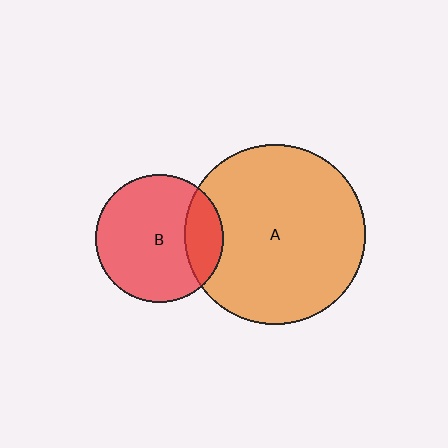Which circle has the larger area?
Circle A (orange).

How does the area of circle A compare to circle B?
Approximately 2.0 times.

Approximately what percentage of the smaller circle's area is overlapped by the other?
Approximately 20%.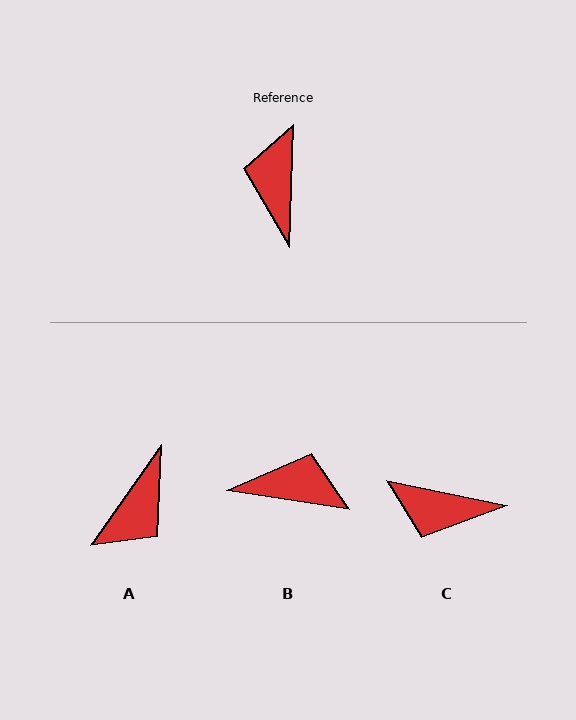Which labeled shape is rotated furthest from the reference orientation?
A, about 147 degrees away.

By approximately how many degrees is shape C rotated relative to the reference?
Approximately 80 degrees counter-clockwise.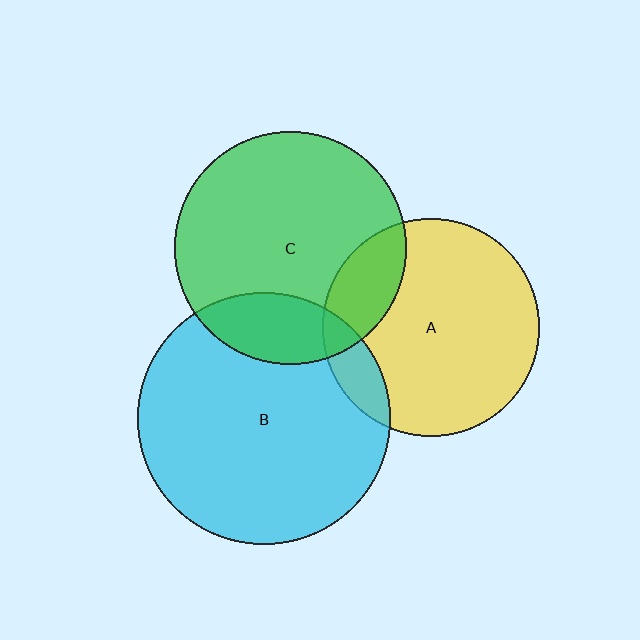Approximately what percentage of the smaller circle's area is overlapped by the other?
Approximately 20%.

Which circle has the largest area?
Circle B (cyan).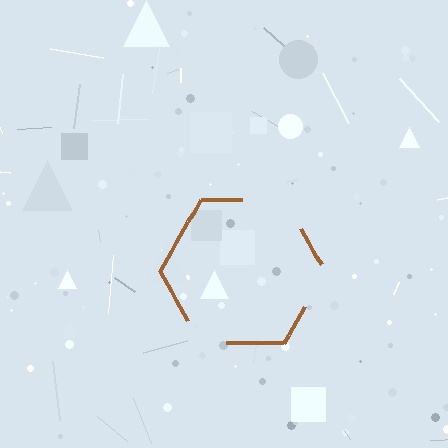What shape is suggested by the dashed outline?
The dashed outline suggests a hexagon.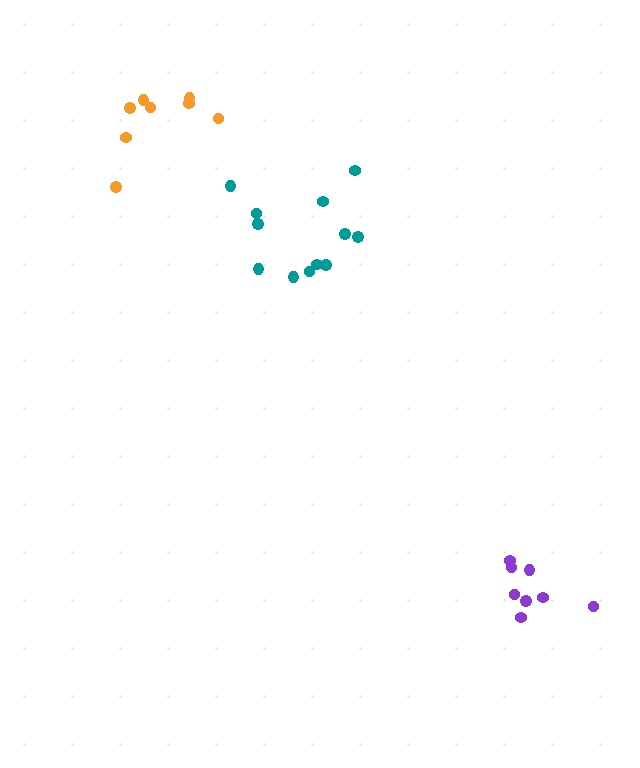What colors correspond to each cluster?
The clusters are colored: orange, teal, purple.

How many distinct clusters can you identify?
There are 3 distinct clusters.